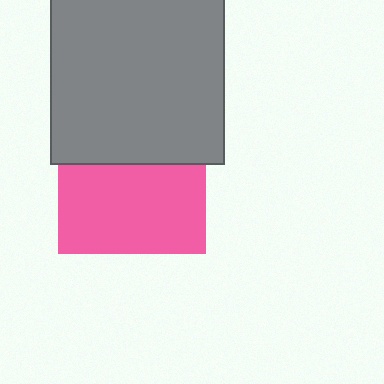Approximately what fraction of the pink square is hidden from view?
Roughly 41% of the pink square is hidden behind the gray square.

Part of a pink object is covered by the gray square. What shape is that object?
It is a square.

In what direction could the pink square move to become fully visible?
The pink square could move down. That would shift it out from behind the gray square entirely.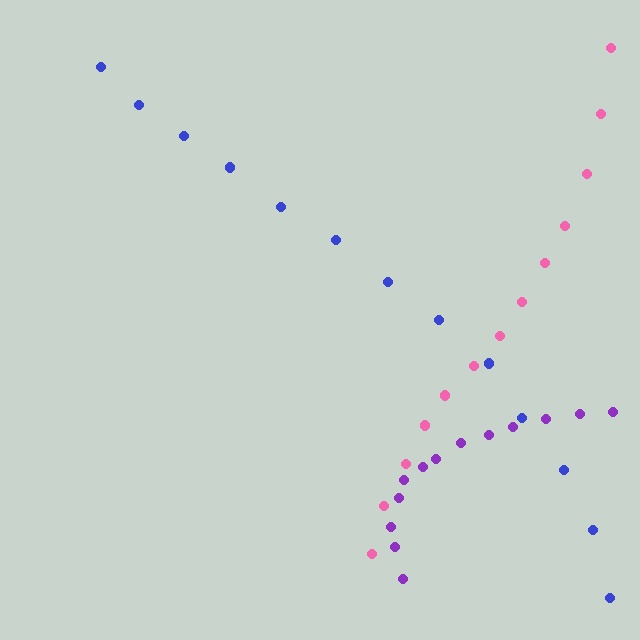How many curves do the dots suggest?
There are 3 distinct paths.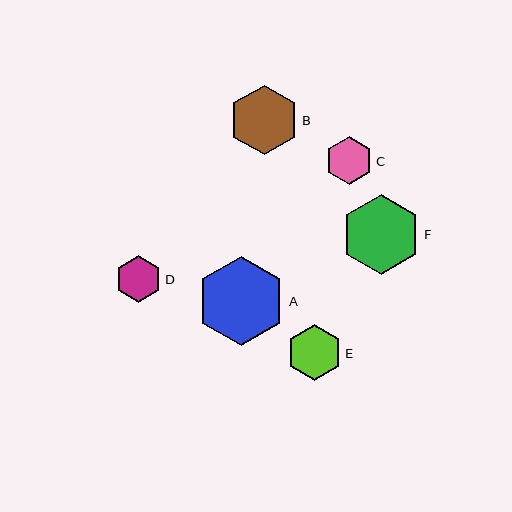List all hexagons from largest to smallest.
From largest to smallest: A, F, B, E, C, D.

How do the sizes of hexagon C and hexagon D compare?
Hexagon C and hexagon D are approximately the same size.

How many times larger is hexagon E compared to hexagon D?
Hexagon E is approximately 1.2 times the size of hexagon D.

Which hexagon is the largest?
Hexagon A is the largest with a size of approximately 89 pixels.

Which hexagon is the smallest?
Hexagon D is the smallest with a size of approximately 47 pixels.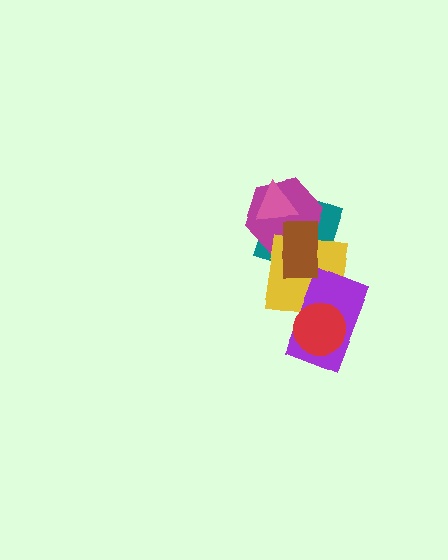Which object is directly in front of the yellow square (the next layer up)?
The purple rectangle is directly in front of the yellow square.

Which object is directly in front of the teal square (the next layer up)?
The magenta hexagon is directly in front of the teal square.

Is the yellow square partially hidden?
Yes, it is partially covered by another shape.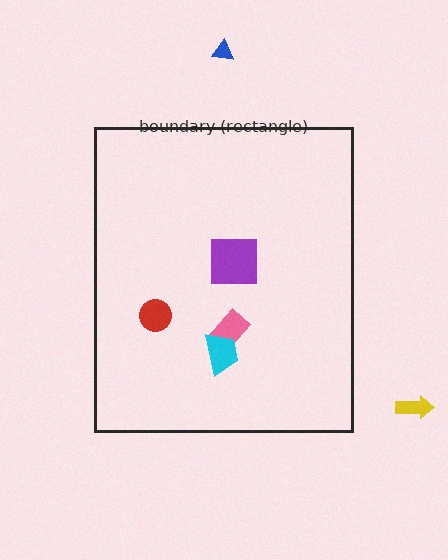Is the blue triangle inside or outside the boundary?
Outside.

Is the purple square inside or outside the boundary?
Inside.